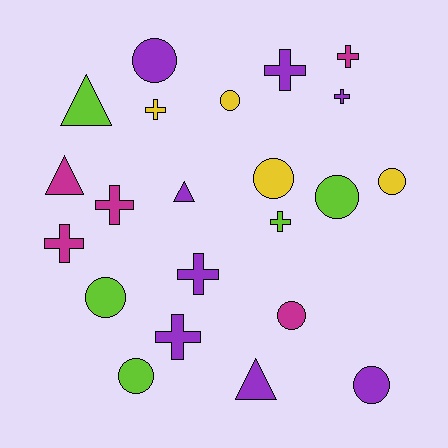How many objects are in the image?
There are 22 objects.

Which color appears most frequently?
Purple, with 8 objects.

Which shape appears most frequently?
Cross, with 9 objects.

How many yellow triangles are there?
There are no yellow triangles.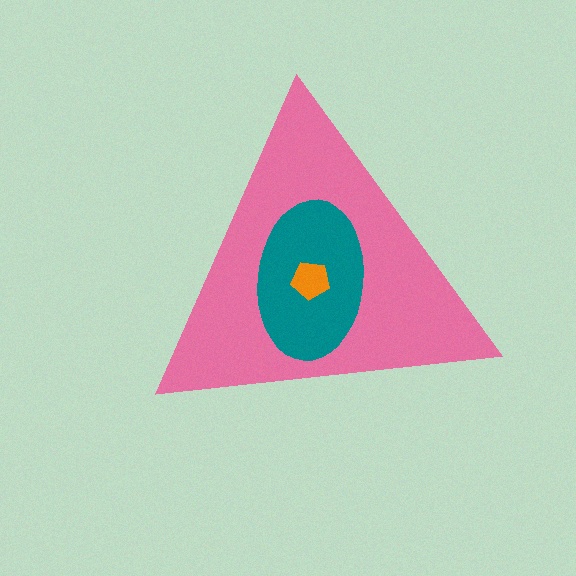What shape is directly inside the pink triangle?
The teal ellipse.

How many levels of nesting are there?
3.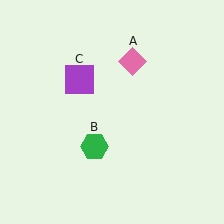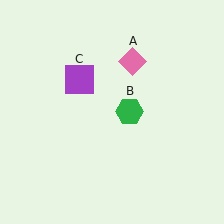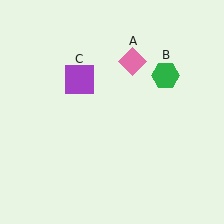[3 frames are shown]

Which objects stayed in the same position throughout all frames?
Pink diamond (object A) and purple square (object C) remained stationary.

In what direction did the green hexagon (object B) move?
The green hexagon (object B) moved up and to the right.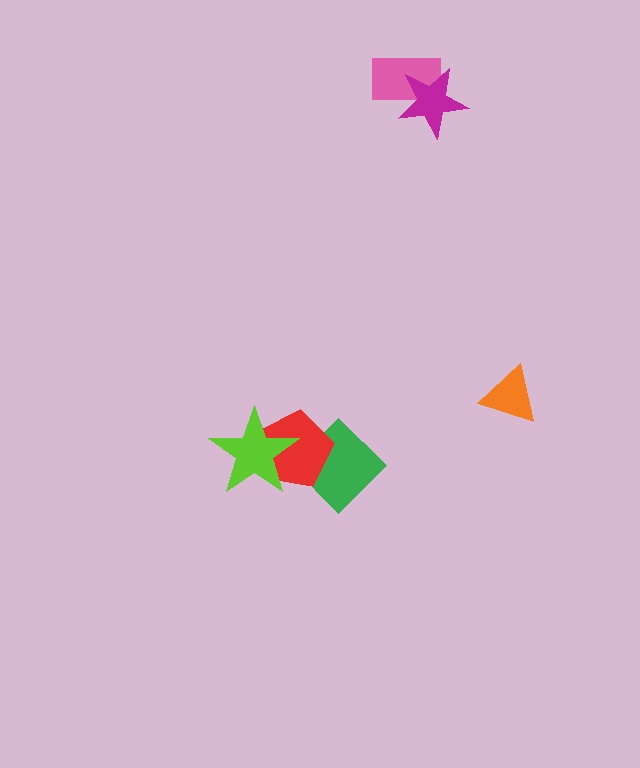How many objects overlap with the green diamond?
2 objects overlap with the green diamond.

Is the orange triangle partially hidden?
No, no other shape covers it.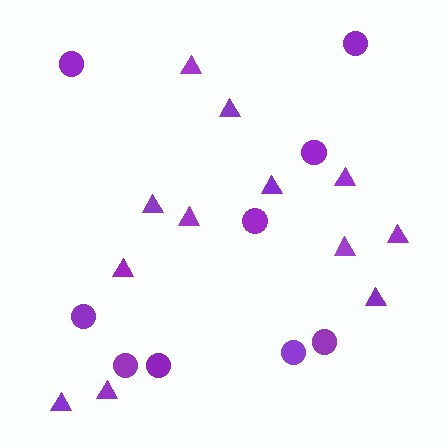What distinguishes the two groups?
There are 2 groups: one group of circles (9) and one group of triangles (12).